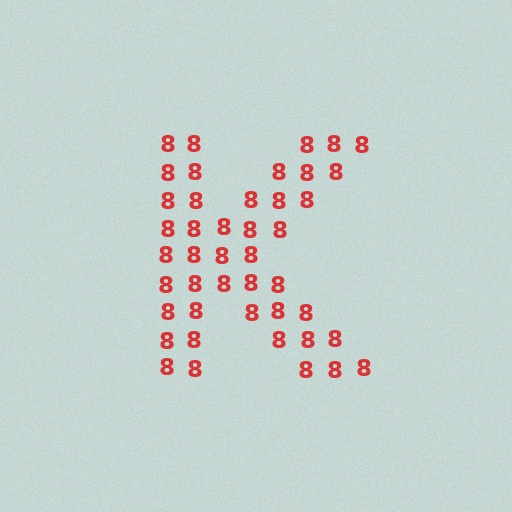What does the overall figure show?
The overall figure shows the letter K.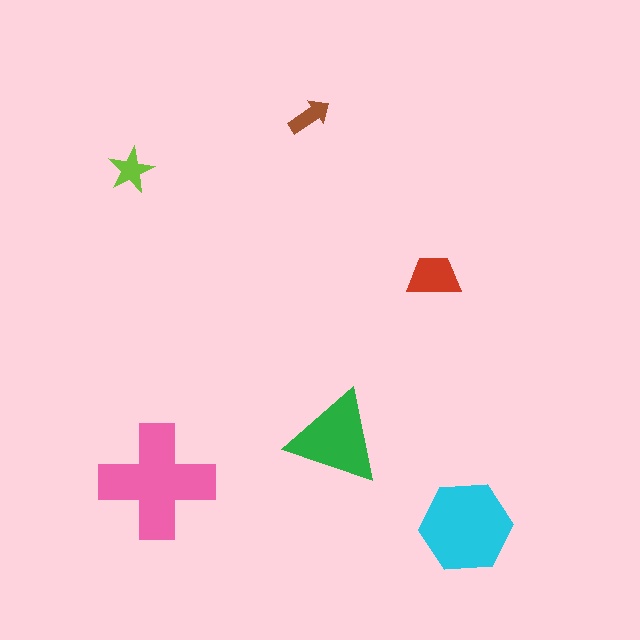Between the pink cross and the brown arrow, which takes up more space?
The pink cross.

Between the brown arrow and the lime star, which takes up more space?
The lime star.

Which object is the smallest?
The brown arrow.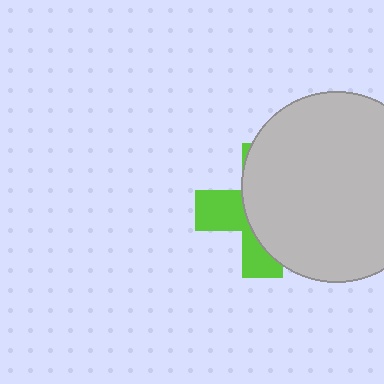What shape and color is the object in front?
The object in front is a light gray circle.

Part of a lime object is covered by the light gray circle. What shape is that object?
It is a cross.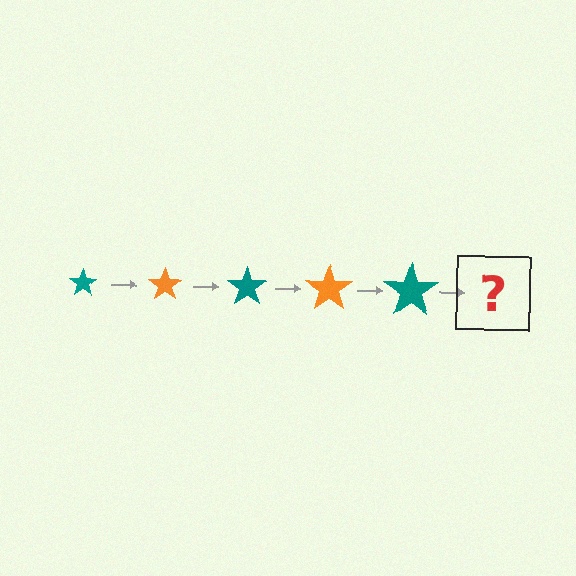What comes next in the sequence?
The next element should be an orange star, larger than the previous one.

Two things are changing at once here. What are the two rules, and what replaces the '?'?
The two rules are that the star grows larger each step and the color cycles through teal and orange. The '?' should be an orange star, larger than the previous one.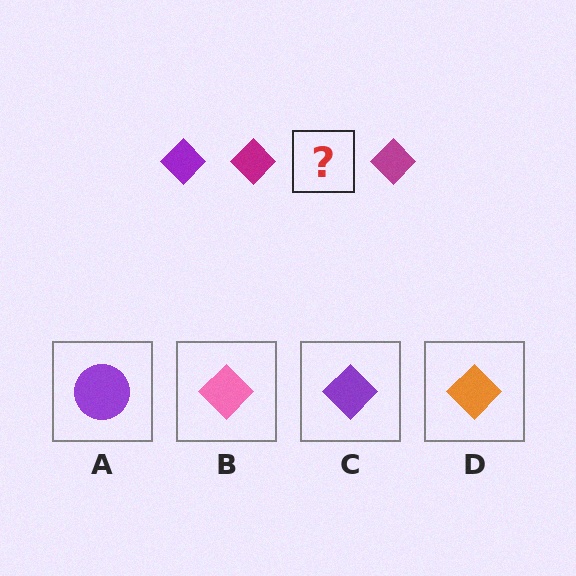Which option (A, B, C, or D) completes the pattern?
C.